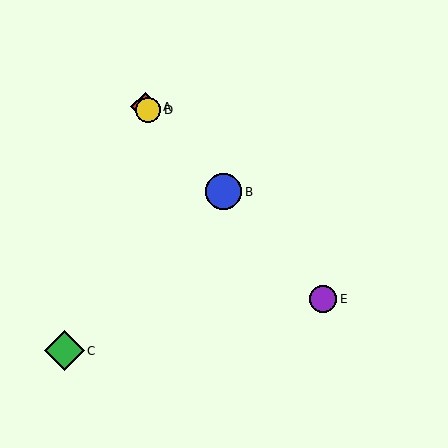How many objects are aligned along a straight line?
4 objects (A, B, D, E) are aligned along a straight line.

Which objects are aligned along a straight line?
Objects A, B, D, E are aligned along a straight line.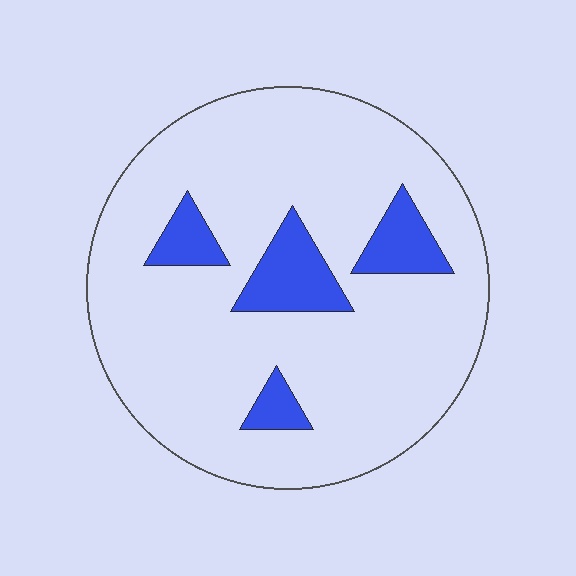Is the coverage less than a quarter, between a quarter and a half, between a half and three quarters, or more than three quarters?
Less than a quarter.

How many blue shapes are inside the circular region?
4.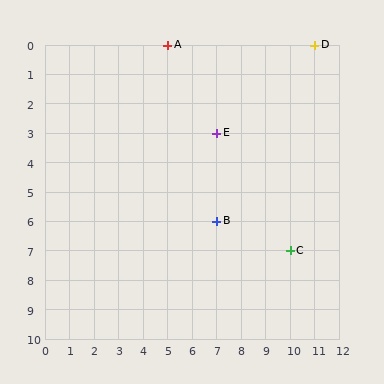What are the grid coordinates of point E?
Point E is at grid coordinates (7, 3).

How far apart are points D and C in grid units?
Points D and C are 1 column and 7 rows apart (about 7.1 grid units diagonally).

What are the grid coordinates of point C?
Point C is at grid coordinates (10, 7).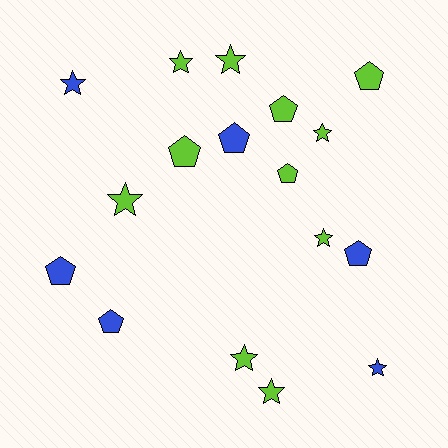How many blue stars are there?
There are 2 blue stars.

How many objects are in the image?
There are 17 objects.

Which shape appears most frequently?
Star, with 9 objects.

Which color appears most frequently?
Lime, with 11 objects.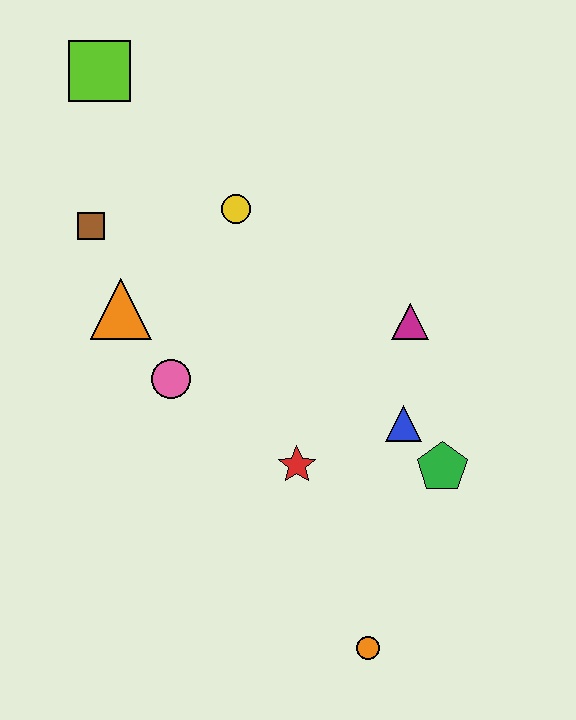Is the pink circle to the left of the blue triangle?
Yes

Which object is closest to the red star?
The blue triangle is closest to the red star.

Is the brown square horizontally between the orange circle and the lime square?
No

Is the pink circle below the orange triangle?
Yes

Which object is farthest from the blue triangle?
The lime square is farthest from the blue triangle.